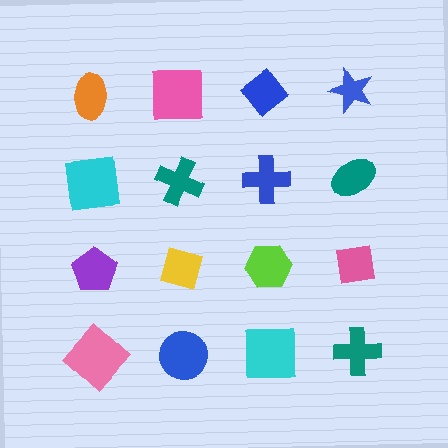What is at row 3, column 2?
A yellow diamond.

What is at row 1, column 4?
A blue star.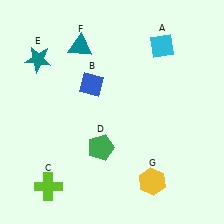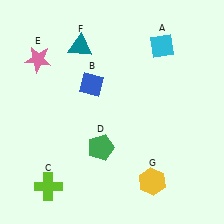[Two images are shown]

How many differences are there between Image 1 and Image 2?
There is 1 difference between the two images.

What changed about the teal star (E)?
In Image 1, E is teal. In Image 2, it changed to pink.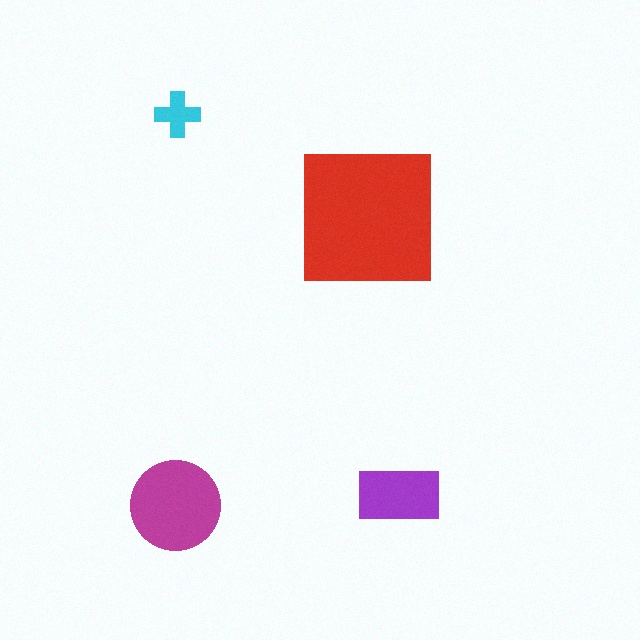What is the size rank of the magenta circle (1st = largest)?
2nd.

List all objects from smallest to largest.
The cyan cross, the purple rectangle, the magenta circle, the red square.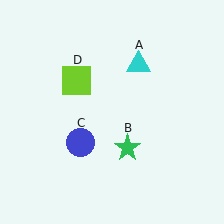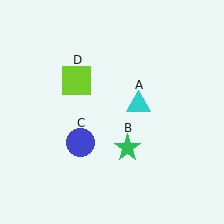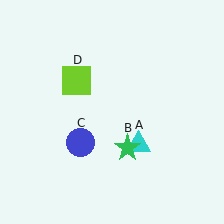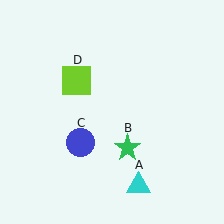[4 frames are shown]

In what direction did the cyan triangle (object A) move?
The cyan triangle (object A) moved down.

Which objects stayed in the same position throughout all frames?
Green star (object B) and blue circle (object C) and lime square (object D) remained stationary.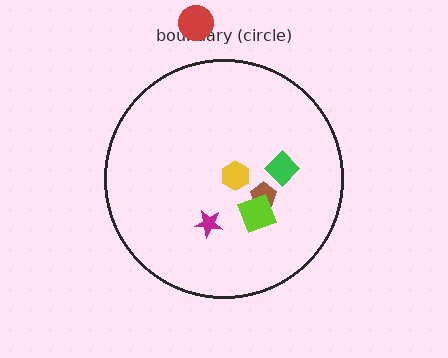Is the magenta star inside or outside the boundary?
Inside.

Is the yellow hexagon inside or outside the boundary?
Inside.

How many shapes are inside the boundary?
5 inside, 1 outside.